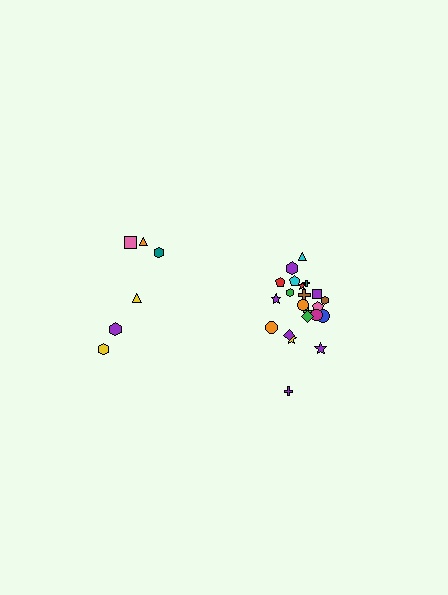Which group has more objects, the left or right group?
The right group.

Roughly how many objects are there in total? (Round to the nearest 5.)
Roughly 30 objects in total.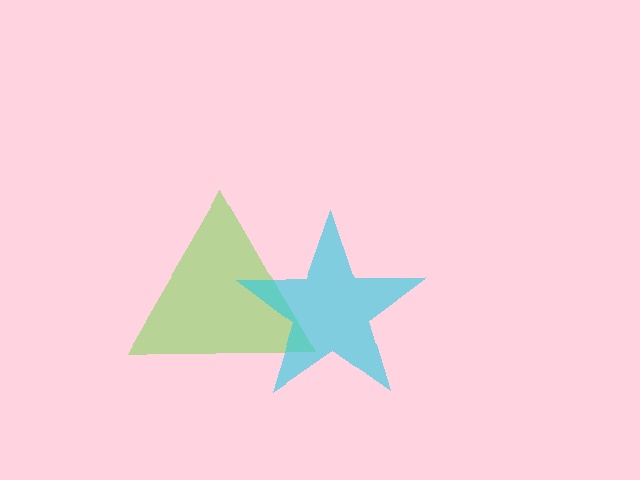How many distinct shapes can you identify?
There are 2 distinct shapes: a lime triangle, a cyan star.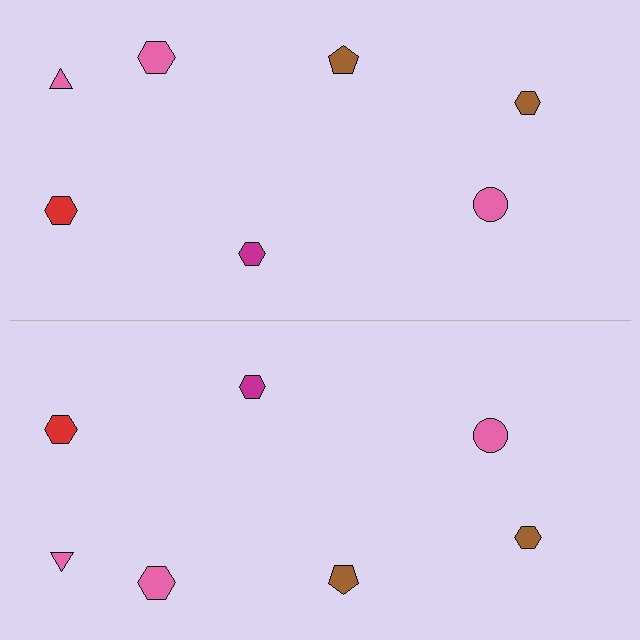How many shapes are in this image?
There are 14 shapes in this image.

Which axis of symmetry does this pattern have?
The pattern has a horizontal axis of symmetry running through the center of the image.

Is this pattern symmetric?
Yes, this pattern has bilateral (reflection) symmetry.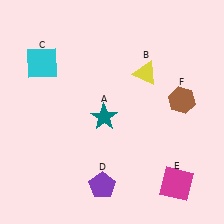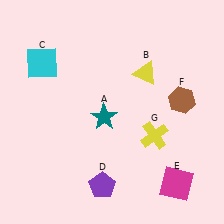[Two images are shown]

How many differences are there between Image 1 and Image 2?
There is 1 difference between the two images.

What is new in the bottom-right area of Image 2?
A yellow cross (G) was added in the bottom-right area of Image 2.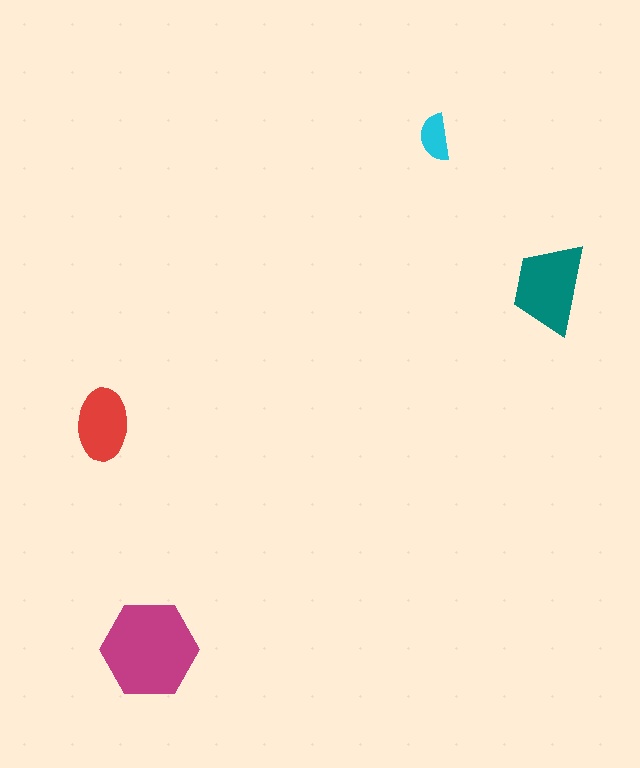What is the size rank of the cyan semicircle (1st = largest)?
4th.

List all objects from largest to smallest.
The magenta hexagon, the teal trapezoid, the red ellipse, the cyan semicircle.